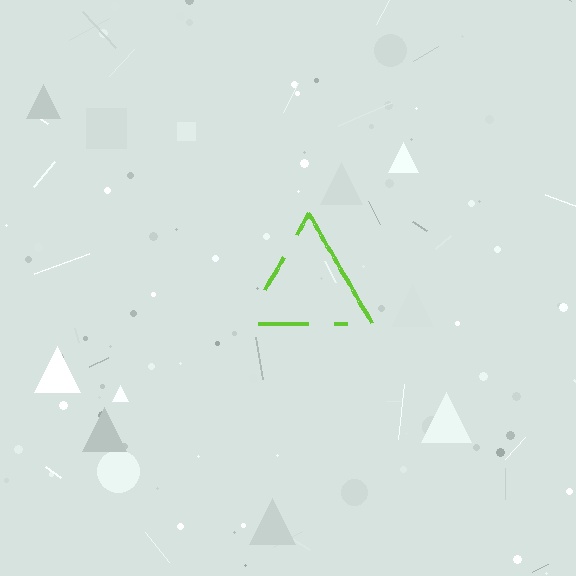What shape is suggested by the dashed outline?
The dashed outline suggests a triangle.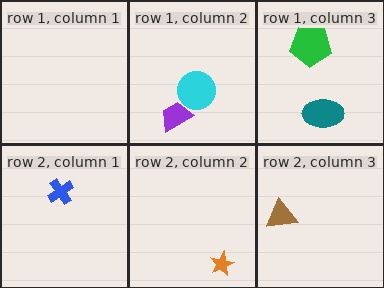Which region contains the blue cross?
The row 2, column 1 region.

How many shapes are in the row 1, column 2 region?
2.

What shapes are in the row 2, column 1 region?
The blue cross.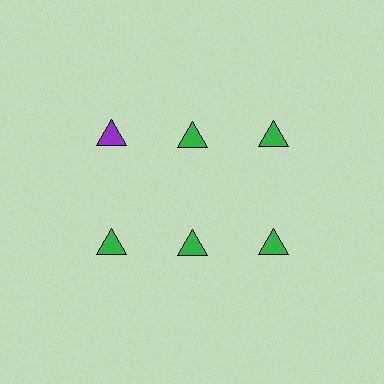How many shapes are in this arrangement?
There are 6 shapes arranged in a grid pattern.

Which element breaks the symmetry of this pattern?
The purple triangle in the top row, leftmost column breaks the symmetry. All other shapes are green triangles.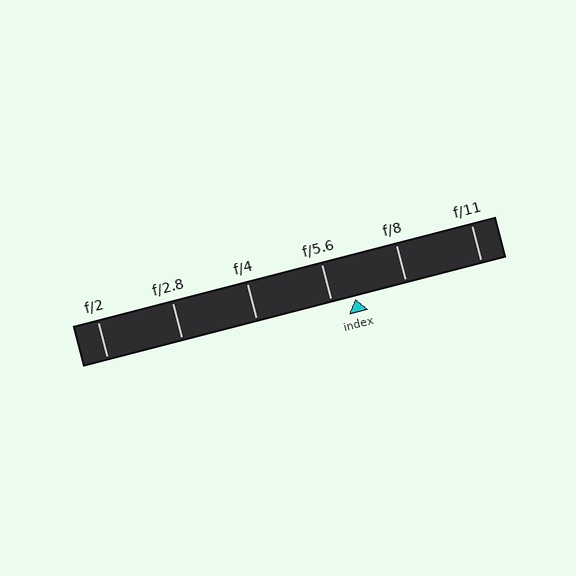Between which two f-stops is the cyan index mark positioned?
The index mark is between f/5.6 and f/8.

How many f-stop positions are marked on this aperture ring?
There are 6 f-stop positions marked.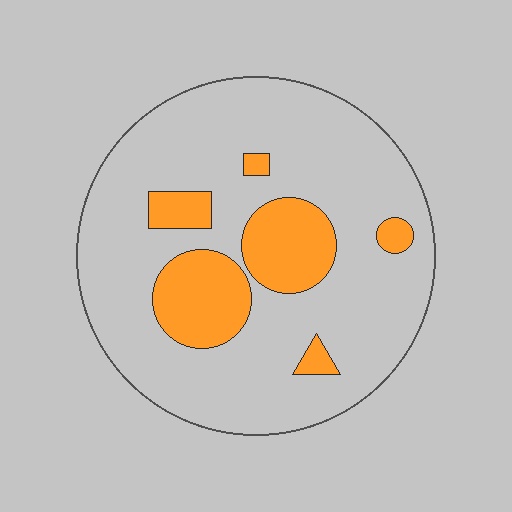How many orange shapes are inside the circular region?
6.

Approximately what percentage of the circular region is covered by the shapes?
Approximately 20%.